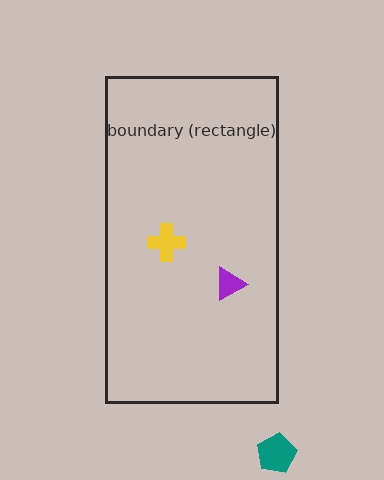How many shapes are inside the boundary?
2 inside, 1 outside.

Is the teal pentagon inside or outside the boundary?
Outside.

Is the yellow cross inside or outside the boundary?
Inside.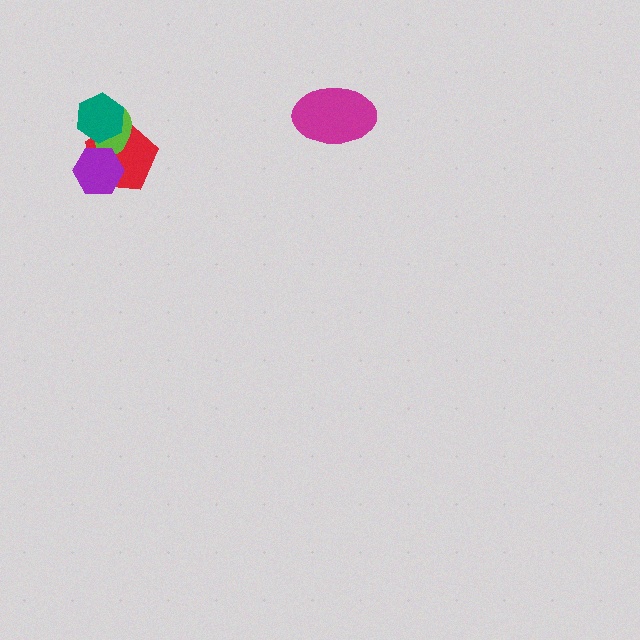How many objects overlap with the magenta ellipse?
0 objects overlap with the magenta ellipse.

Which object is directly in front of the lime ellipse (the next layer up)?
The teal hexagon is directly in front of the lime ellipse.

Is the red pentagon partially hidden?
Yes, it is partially covered by another shape.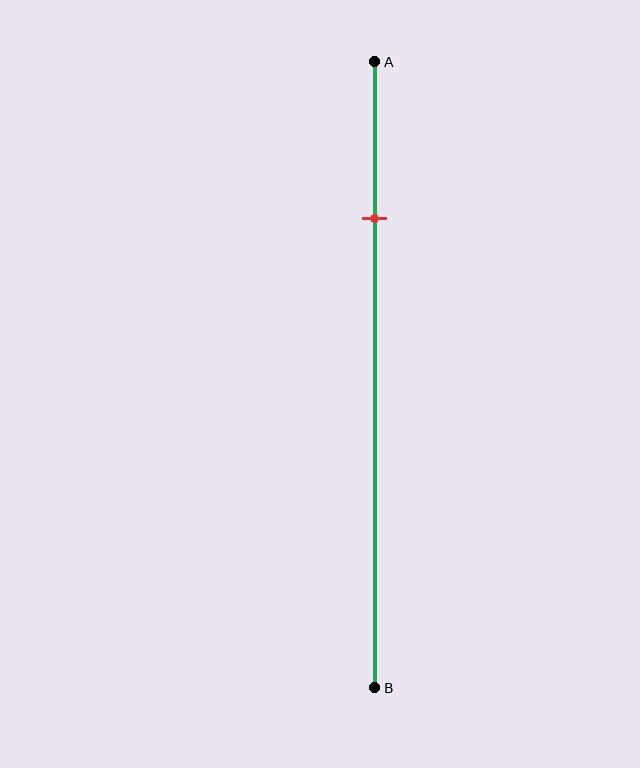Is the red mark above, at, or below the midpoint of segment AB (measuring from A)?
The red mark is above the midpoint of segment AB.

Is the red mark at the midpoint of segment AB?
No, the mark is at about 25% from A, not at the 50% midpoint.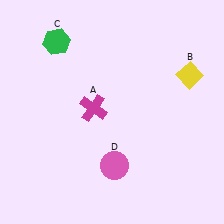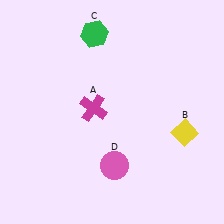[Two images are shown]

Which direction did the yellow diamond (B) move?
The yellow diamond (B) moved down.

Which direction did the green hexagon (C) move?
The green hexagon (C) moved right.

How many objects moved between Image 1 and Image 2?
2 objects moved between the two images.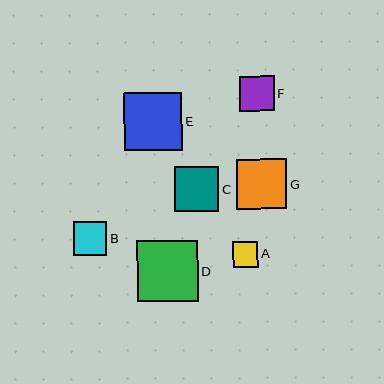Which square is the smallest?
Square A is the smallest with a size of approximately 25 pixels.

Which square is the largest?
Square D is the largest with a size of approximately 61 pixels.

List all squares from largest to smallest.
From largest to smallest: D, E, G, C, F, B, A.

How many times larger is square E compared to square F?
Square E is approximately 1.7 times the size of square F.